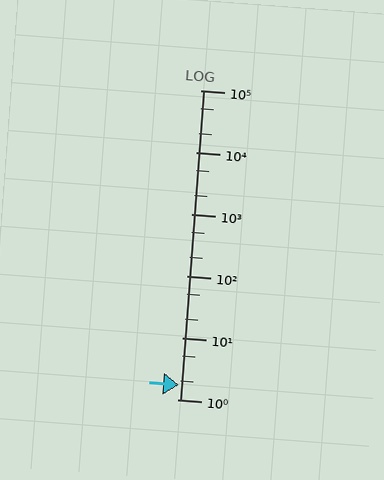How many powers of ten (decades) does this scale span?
The scale spans 5 decades, from 1 to 100000.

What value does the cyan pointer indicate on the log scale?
The pointer indicates approximately 1.7.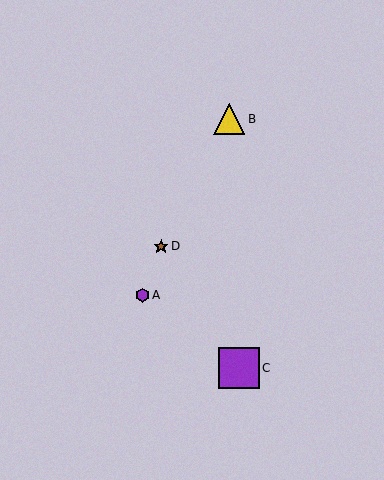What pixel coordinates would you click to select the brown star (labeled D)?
Click at (161, 246) to select the brown star D.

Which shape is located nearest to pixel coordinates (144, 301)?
The purple hexagon (labeled A) at (142, 295) is nearest to that location.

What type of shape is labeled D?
Shape D is a brown star.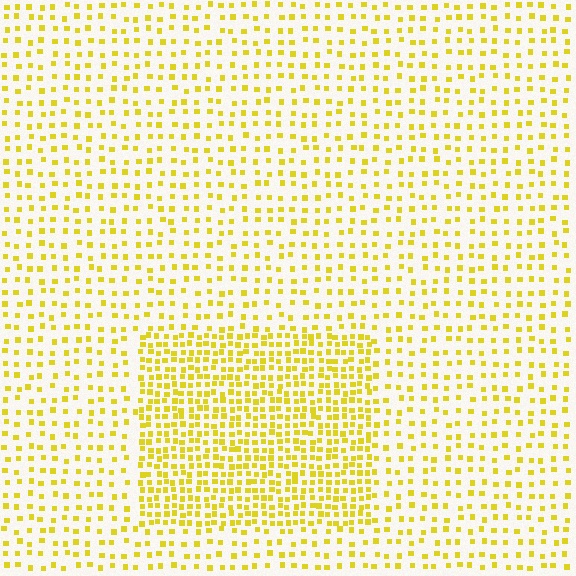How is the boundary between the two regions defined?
The boundary is defined by a change in element density (approximately 2.2x ratio). All elements are the same color, size, and shape.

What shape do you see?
I see a rectangle.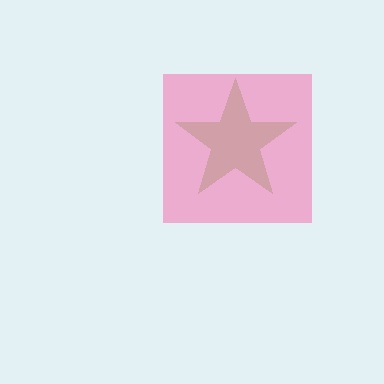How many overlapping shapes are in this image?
There are 2 overlapping shapes in the image.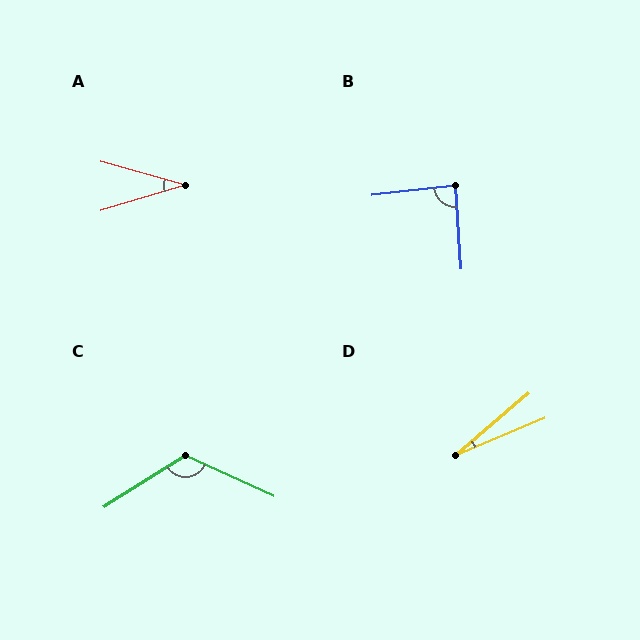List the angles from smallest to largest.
D (18°), A (32°), B (88°), C (123°).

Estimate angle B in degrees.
Approximately 88 degrees.